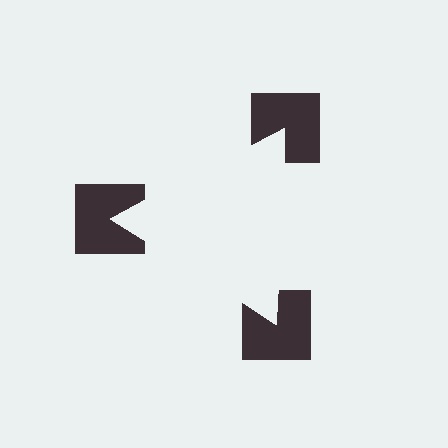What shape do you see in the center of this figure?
An illusory triangle — its edges are inferred from the aligned wedge cuts in the notched squares, not physically drawn.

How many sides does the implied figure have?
3 sides.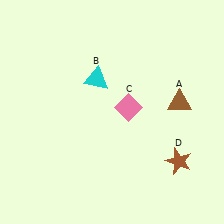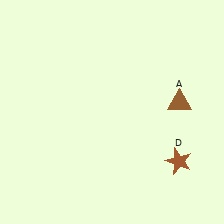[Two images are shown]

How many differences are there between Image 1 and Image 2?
There are 2 differences between the two images.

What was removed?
The pink diamond (C), the cyan triangle (B) were removed in Image 2.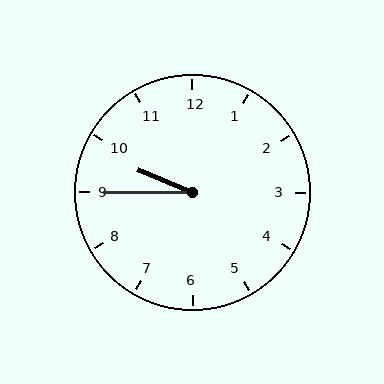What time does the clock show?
9:45.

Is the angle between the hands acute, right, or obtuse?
It is acute.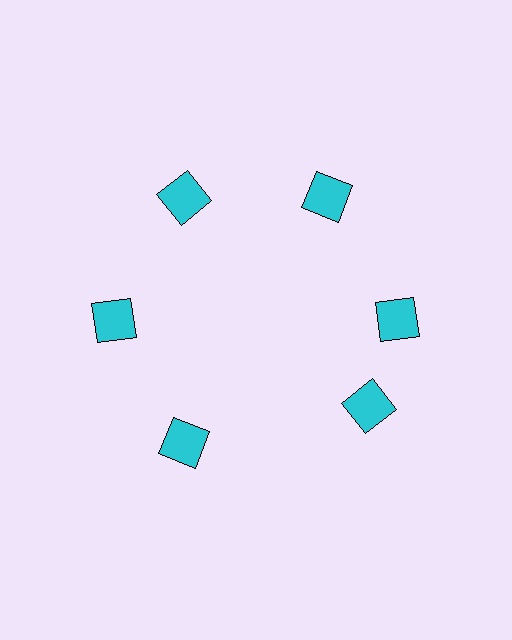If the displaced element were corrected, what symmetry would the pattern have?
It would have 6-fold rotational symmetry — the pattern would map onto itself every 60 degrees.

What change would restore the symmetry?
The symmetry would be restored by rotating it back into even spacing with its neighbors so that all 6 squares sit at equal angles and equal distance from the center.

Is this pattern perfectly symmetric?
No. The 6 cyan squares are arranged in a ring, but one element near the 5 o'clock position is rotated out of alignment along the ring, breaking the 6-fold rotational symmetry.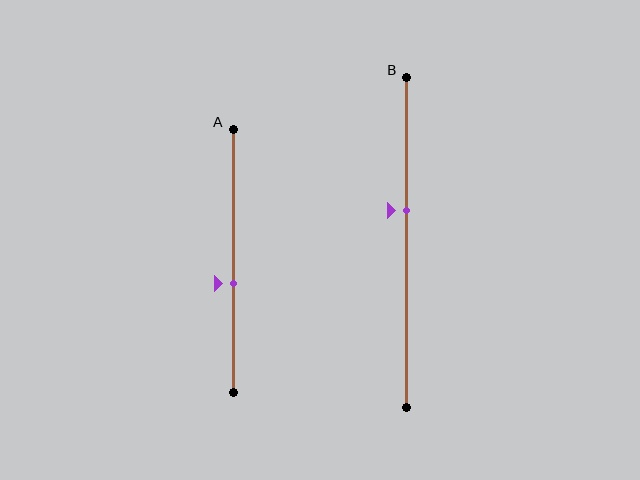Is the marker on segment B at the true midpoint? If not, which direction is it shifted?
No, the marker on segment B is shifted upward by about 10% of the segment length.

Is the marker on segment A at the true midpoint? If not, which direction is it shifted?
No, the marker on segment A is shifted downward by about 9% of the segment length.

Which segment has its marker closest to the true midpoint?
Segment A has its marker closest to the true midpoint.